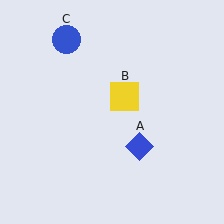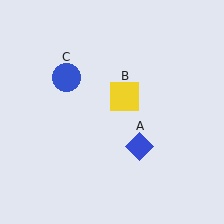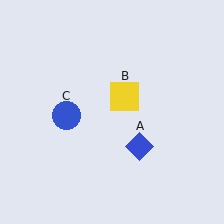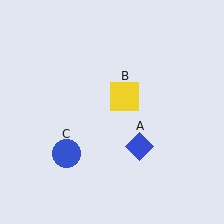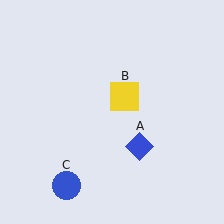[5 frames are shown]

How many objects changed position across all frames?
1 object changed position: blue circle (object C).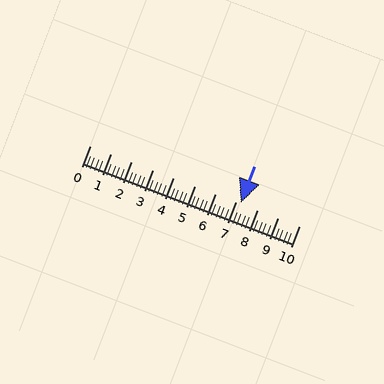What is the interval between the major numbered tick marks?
The major tick marks are spaced 1 units apart.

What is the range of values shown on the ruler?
The ruler shows values from 0 to 10.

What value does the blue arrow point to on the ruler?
The blue arrow points to approximately 7.2.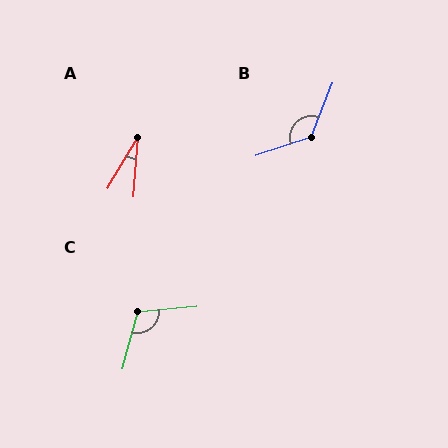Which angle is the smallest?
A, at approximately 27 degrees.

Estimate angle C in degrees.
Approximately 110 degrees.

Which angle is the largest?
B, at approximately 130 degrees.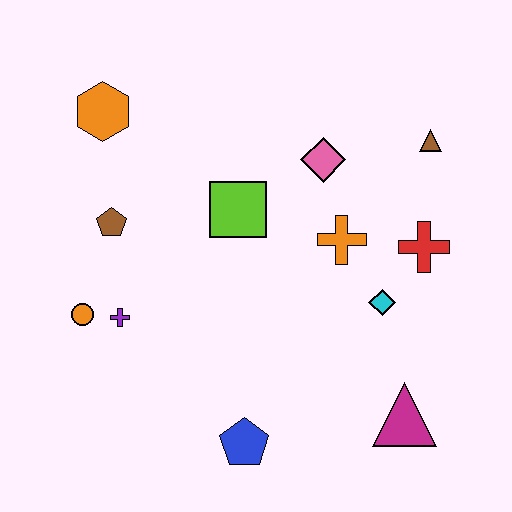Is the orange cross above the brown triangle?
No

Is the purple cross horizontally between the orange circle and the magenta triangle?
Yes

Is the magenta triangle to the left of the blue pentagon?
No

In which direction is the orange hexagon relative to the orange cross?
The orange hexagon is to the left of the orange cross.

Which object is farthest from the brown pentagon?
The magenta triangle is farthest from the brown pentagon.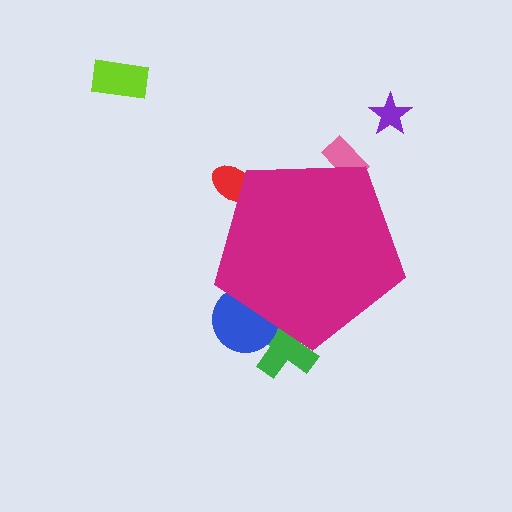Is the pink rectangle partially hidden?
Yes, the pink rectangle is partially hidden behind the magenta pentagon.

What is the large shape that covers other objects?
A magenta pentagon.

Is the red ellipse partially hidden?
Yes, the red ellipse is partially hidden behind the magenta pentagon.